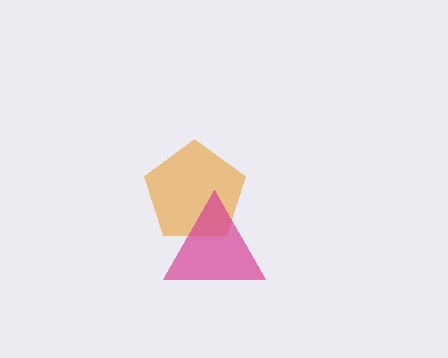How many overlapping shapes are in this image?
There are 2 overlapping shapes in the image.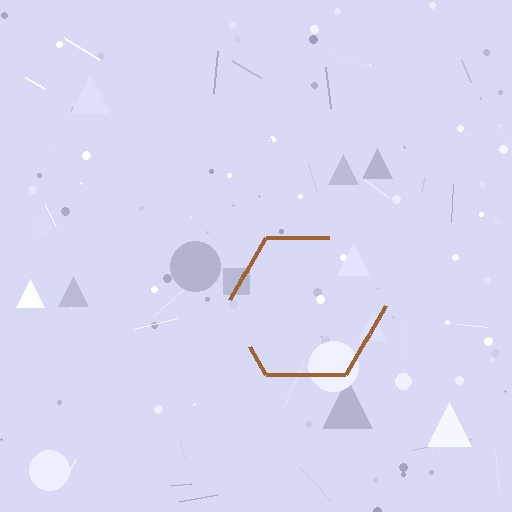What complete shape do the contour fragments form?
The contour fragments form a hexagon.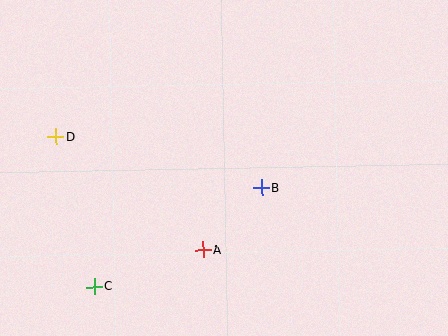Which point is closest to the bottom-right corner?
Point B is closest to the bottom-right corner.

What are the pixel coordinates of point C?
Point C is at (94, 286).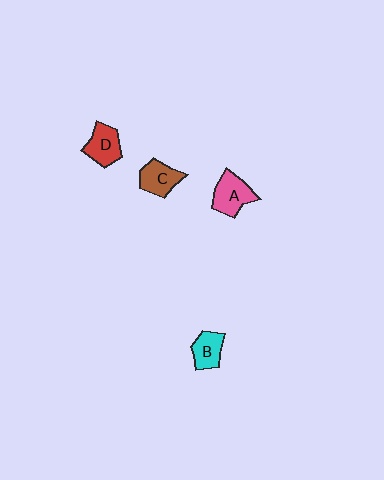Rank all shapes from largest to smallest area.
From largest to smallest: A (pink), D (red), C (brown), B (cyan).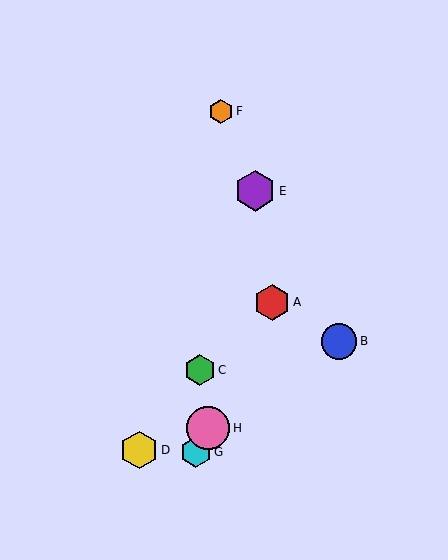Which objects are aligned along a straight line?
Objects A, G, H are aligned along a straight line.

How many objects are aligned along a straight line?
3 objects (A, G, H) are aligned along a straight line.